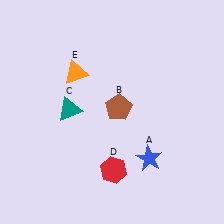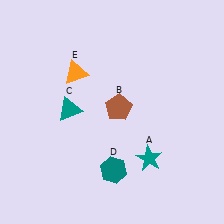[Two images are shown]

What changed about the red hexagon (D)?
In Image 1, D is red. In Image 2, it changed to teal.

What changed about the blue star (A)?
In Image 1, A is blue. In Image 2, it changed to teal.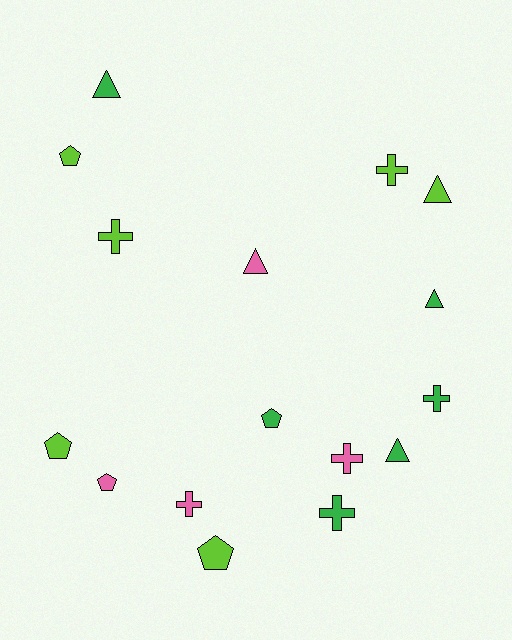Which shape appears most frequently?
Cross, with 6 objects.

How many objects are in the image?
There are 16 objects.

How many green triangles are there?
There are 3 green triangles.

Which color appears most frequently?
Lime, with 6 objects.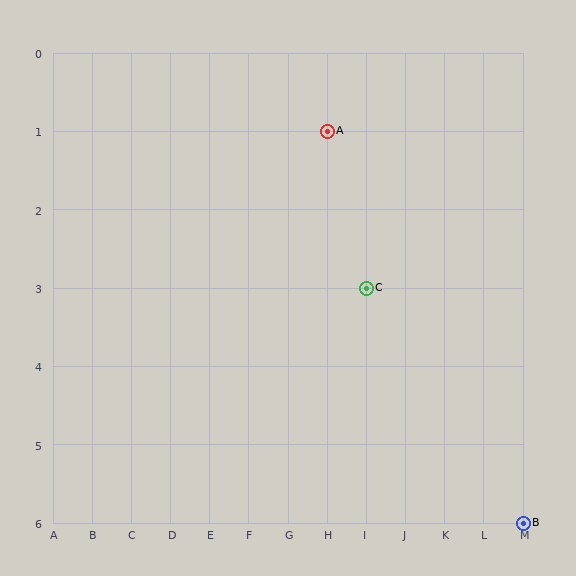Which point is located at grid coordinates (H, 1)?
Point A is at (H, 1).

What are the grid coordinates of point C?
Point C is at grid coordinates (I, 3).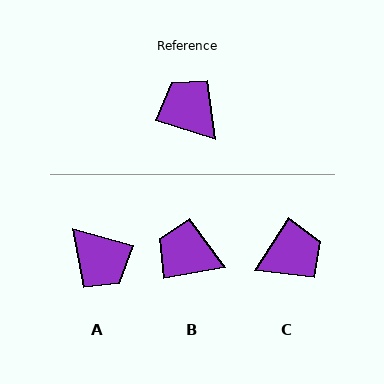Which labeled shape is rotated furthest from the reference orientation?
A, about 178 degrees away.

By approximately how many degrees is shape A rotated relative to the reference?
Approximately 178 degrees clockwise.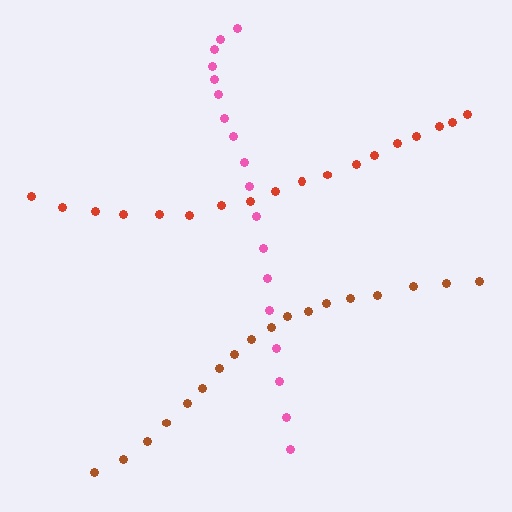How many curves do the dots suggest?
There are 3 distinct paths.